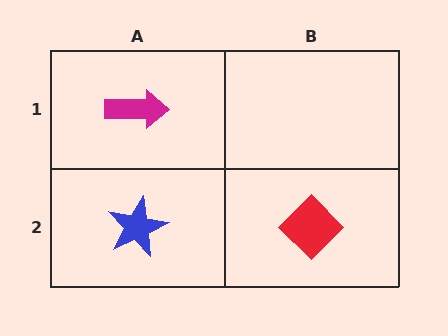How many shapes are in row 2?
2 shapes.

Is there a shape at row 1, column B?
No, that cell is empty.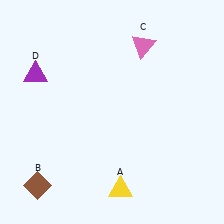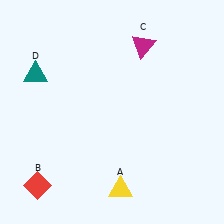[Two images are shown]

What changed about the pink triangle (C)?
In Image 1, C is pink. In Image 2, it changed to magenta.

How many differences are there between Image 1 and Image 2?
There are 3 differences between the two images.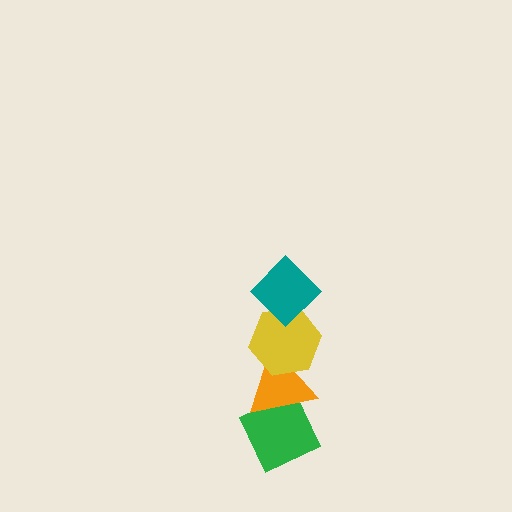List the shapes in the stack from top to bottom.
From top to bottom: the teal diamond, the yellow hexagon, the orange triangle, the green diamond.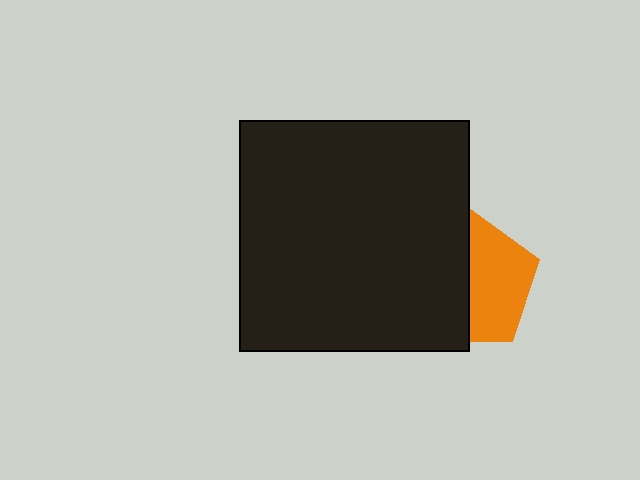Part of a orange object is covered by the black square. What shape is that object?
It is a pentagon.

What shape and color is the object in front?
The object in front is a black square.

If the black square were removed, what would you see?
You would see the complete orange pentagon.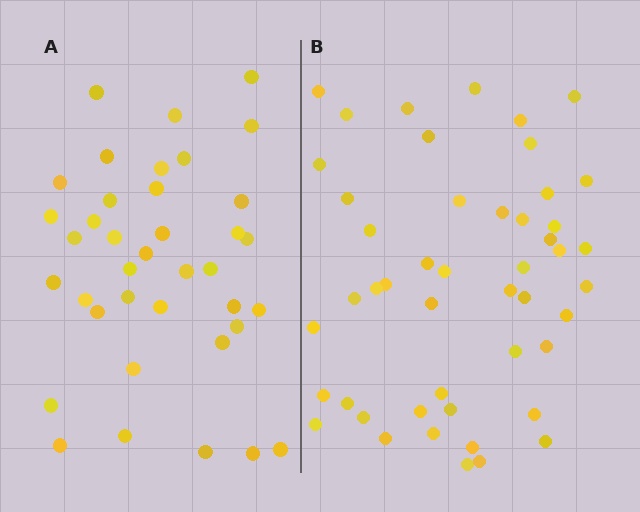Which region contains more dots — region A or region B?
Region B (the right region) has more dots.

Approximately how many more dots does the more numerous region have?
Region B has roughly 10 or so more dots than region A.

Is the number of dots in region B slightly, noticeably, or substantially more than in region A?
Region B has noticeably more, but not dramatically so. The ratio is roughly 1.3 to 1.